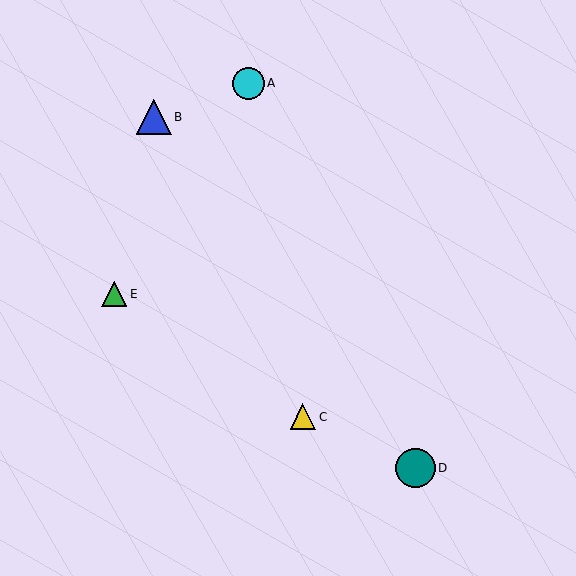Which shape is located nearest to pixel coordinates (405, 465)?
The teal circle (labeled D) at (415, 468) is nearest to that location.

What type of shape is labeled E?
Shape E is a green triangle.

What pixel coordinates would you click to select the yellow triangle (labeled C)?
Click at (303, 417) to select the yellow triangle C.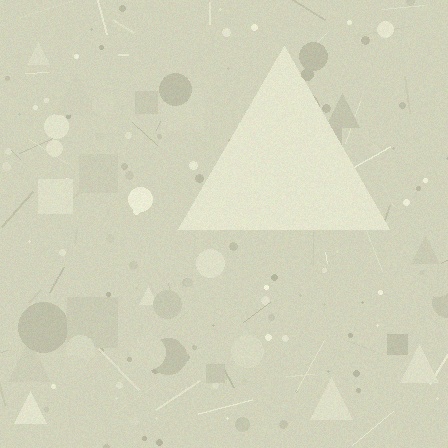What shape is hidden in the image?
A triangle is hidden in the image.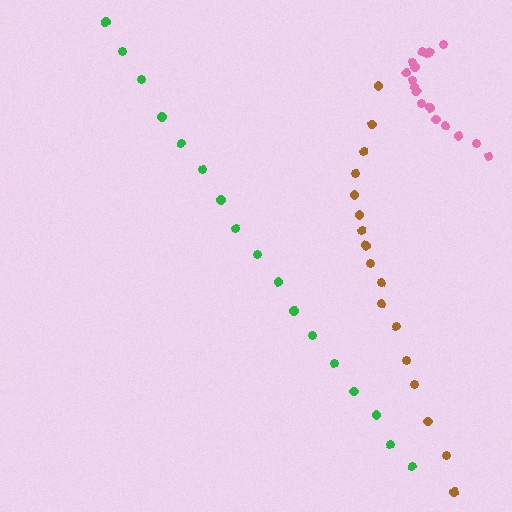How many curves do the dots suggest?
There are 3 distinct paths.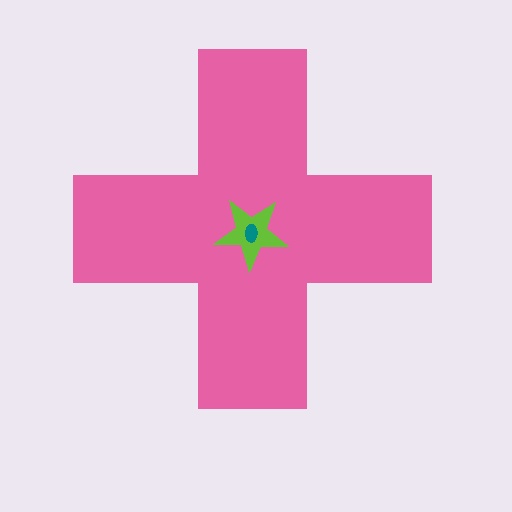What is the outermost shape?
The pink cross.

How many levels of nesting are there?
3.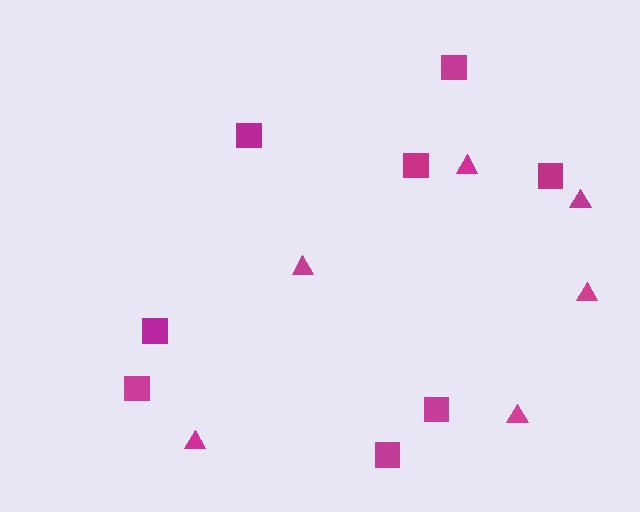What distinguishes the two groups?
There are 2 groups: one group of triangles (6) and one group of squares (8).